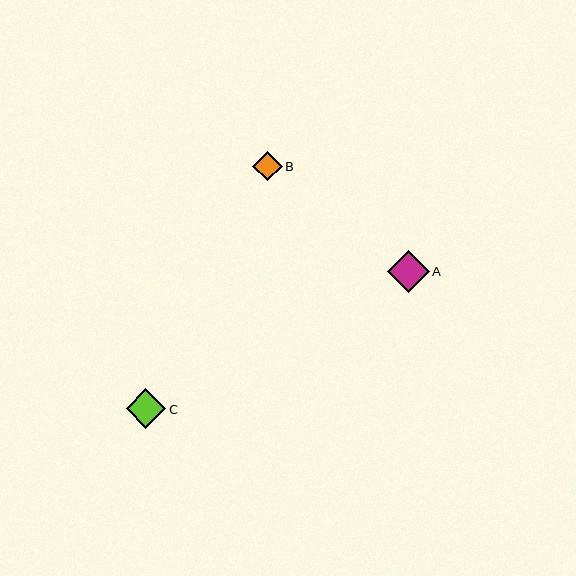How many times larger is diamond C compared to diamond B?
Diamond C is approximately 1.3 times the size of diamond B.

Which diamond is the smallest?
Diamond B is the smallest with a size of approximately 30 pixels.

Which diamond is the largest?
Diamond A is the largest with a size of approximately 42 pixels.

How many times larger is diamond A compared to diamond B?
Diamond A is approximately 1.4 times the size of diamond B.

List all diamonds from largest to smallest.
From largest to smallest: A, C, B.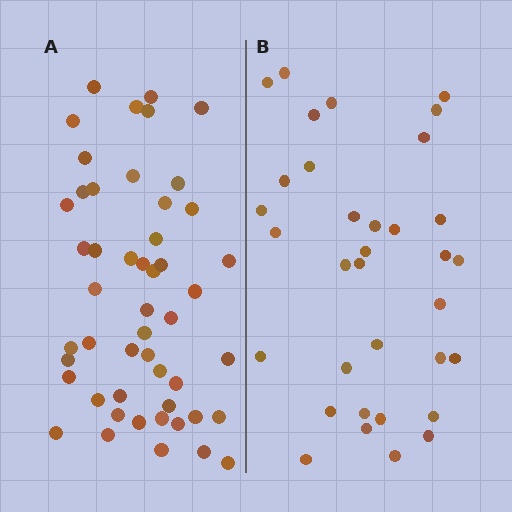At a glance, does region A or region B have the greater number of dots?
Region A (the left region) has more dots.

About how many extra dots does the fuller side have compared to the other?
Region A has approximately 15 more dots than region B.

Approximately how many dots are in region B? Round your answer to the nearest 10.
About 30 dots. (The exact count is 34, which rounds to 30.)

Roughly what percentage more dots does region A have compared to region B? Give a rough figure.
About 45% more.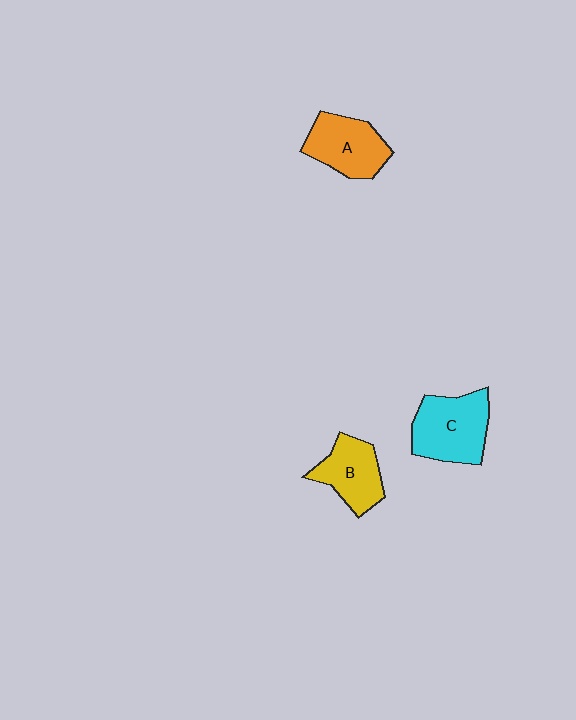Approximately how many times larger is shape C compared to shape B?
Approximately 1.3 times.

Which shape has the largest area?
Shape C (cyan).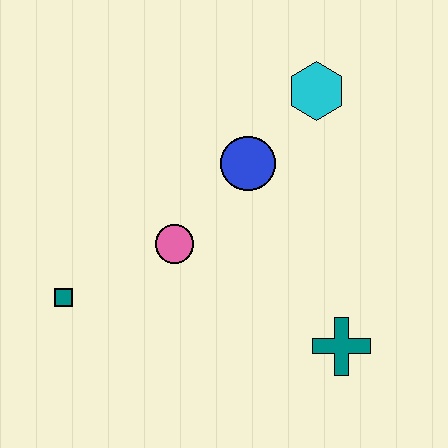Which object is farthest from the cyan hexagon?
The teal square is farthest from the cyan hexagon.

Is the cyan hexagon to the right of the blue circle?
Yes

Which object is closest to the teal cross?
The pink circle is closest to the teal cross.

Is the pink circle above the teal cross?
Yes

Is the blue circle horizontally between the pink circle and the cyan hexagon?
Yes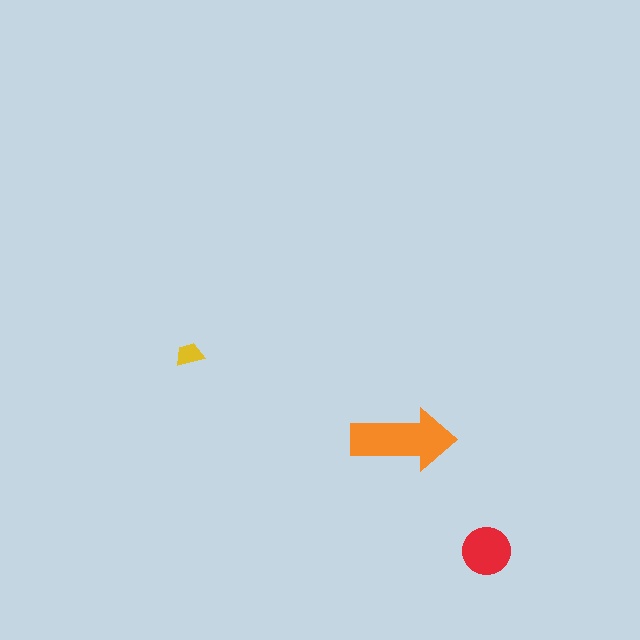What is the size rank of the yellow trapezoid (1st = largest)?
3rd.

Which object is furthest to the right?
The red circle is rightmost.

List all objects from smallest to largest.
The yellow trapezoid, the red circle, the orange arrow.